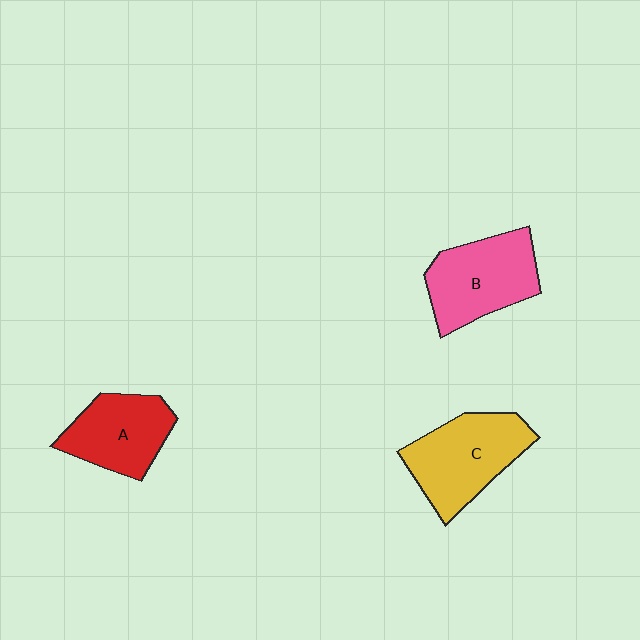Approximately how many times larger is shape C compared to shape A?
Approximately 1.2 times.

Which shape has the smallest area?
Shape A (red).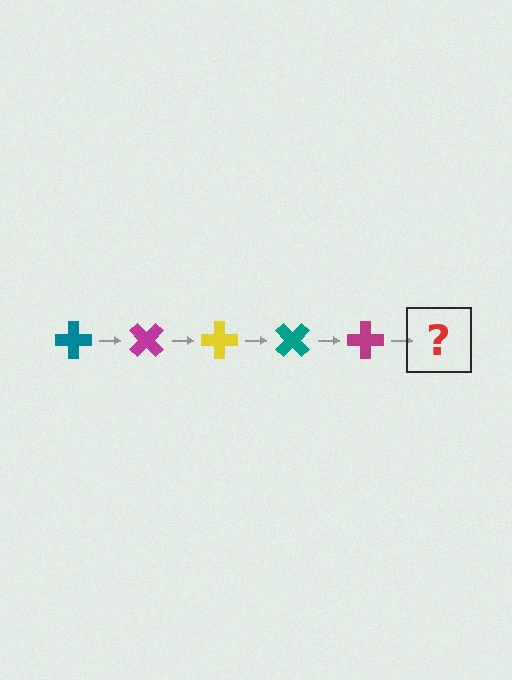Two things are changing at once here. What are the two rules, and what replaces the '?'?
The two rules are that it rotates 45 degrees each step and the color cycles through teal, magenta, and yellow. The '?' should be a yellow cross, rotated 225 degrees from the start.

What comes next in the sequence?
The next element should be a yellow cross, rotated 225 degrees from the start.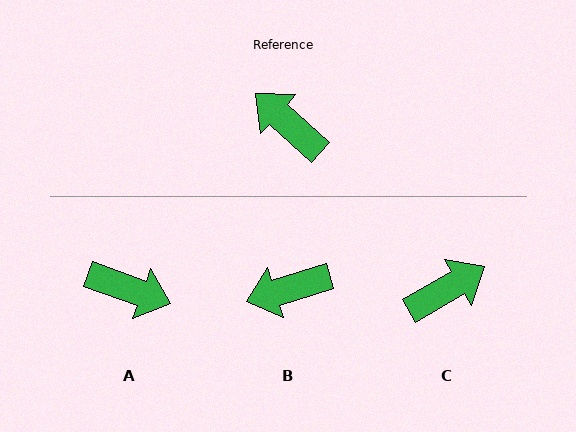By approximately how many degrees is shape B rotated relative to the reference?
Approximately 59 degrees counter-clockwise.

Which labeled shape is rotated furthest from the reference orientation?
A, about 158 degrees away.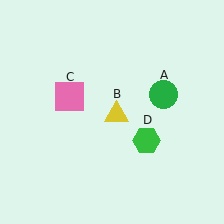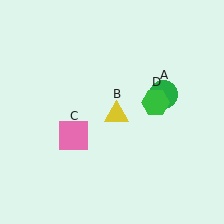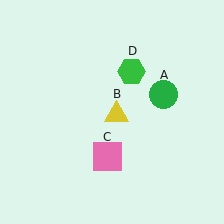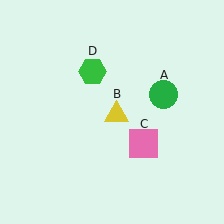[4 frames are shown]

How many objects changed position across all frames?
2 objects changed position: pink square (object C), green hexagon (object D).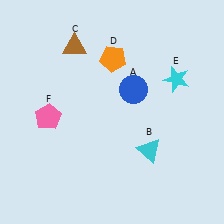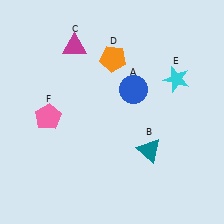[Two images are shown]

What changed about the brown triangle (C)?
In Image 1, C is brown. In Image 2, it changed to magenta.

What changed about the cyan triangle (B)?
In Image 1, B is cyan. In Image 2, it changed to teal.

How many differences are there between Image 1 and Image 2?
There are 2 differences between the two images.